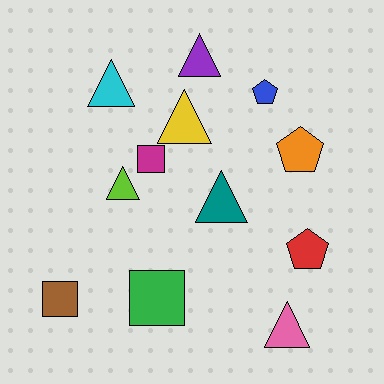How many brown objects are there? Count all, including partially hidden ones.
There is 1 brown object.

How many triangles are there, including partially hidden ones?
There are 6 triangles.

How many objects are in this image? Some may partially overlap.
There are 12 objects.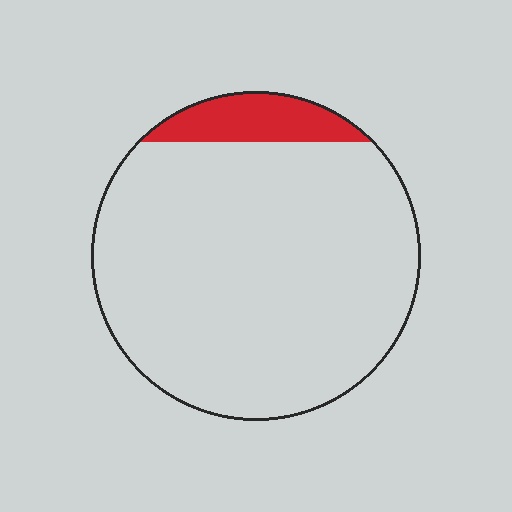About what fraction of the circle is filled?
About one tenth (1/10).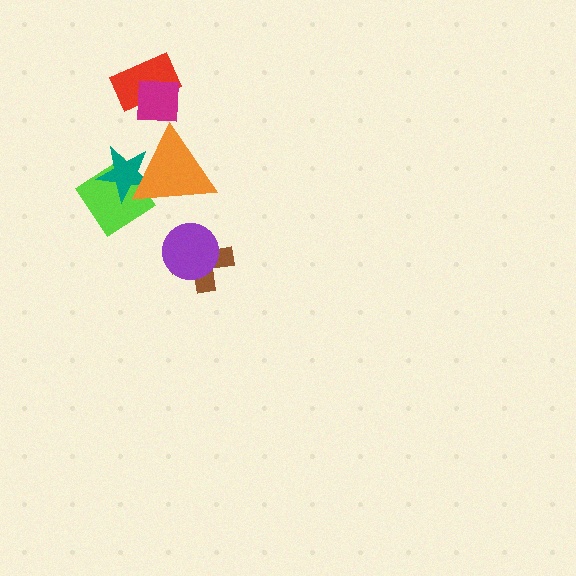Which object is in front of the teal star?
The orange triangle is in front of the teal star.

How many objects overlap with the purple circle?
1 object overlaps with the purple circle.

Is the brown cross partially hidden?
Yes, it is partially covered by another shape.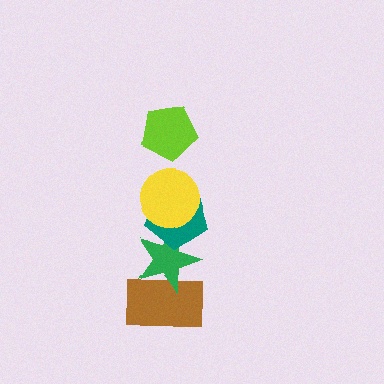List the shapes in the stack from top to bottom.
From top to bottom: the lime pentagon, the yellow circle, the teal pentagon, the green star, the brown rectangle.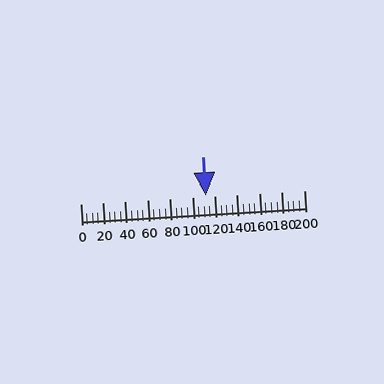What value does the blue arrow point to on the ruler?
The blue arrow points to approximately 112.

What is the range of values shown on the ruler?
The ruler shows values from 0 to 200.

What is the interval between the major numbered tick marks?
The major tick marks are spaced 20 units apart.